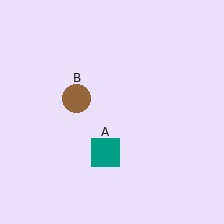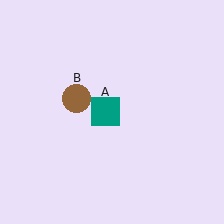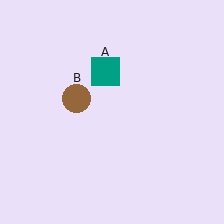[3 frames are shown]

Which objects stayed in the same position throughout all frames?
Brown circle (object B) remained stationary.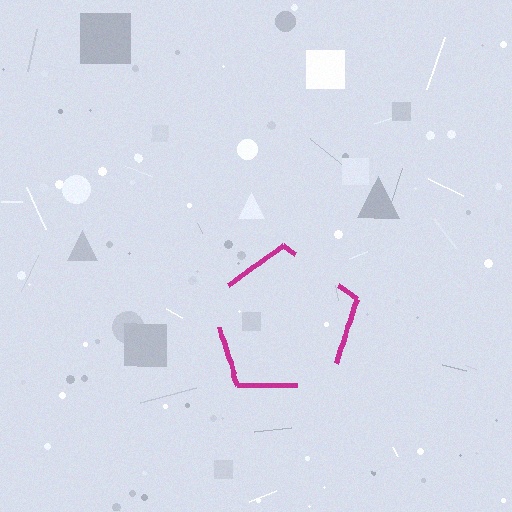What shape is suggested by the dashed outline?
The dashed outline suggests a pentagon.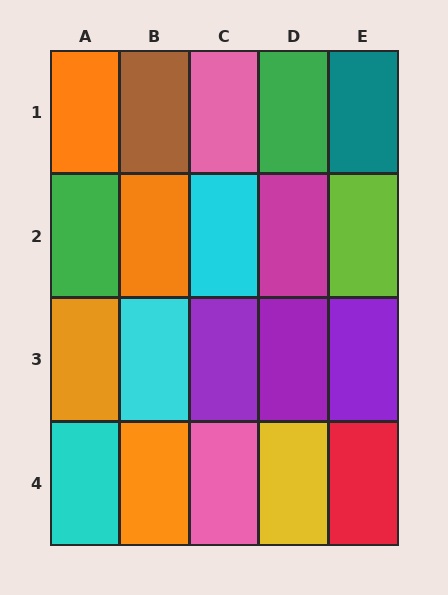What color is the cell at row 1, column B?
Brown.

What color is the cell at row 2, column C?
Cyan.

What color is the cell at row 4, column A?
Cyan.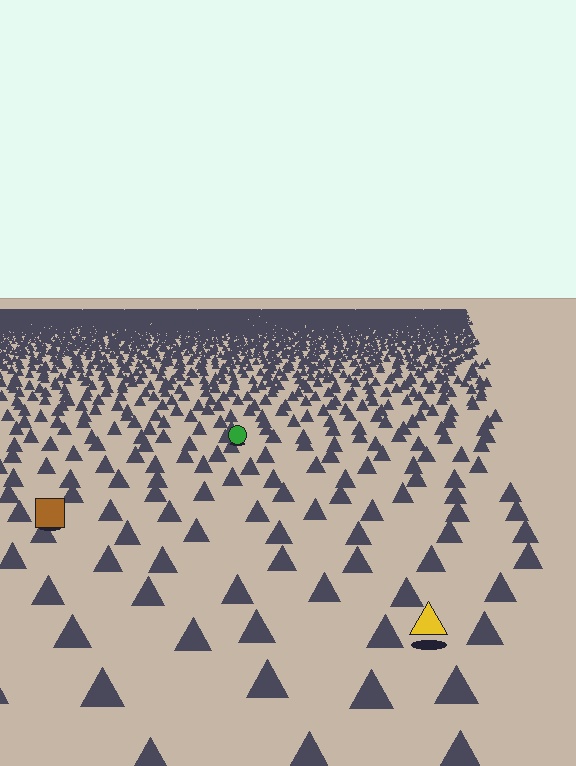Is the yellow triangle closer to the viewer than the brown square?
Yes. The yellow triangle is closer — you can tell from the texture gradient: the ground texture is coarser near it.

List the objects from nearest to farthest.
From nearest to farthest: the yellow triangle, the brown square, the green circle.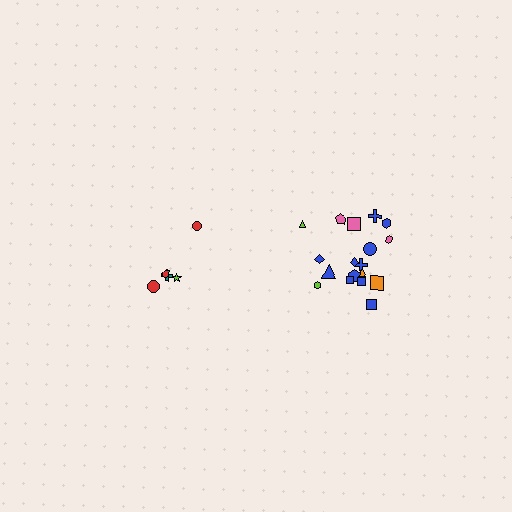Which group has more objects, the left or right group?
The right group.